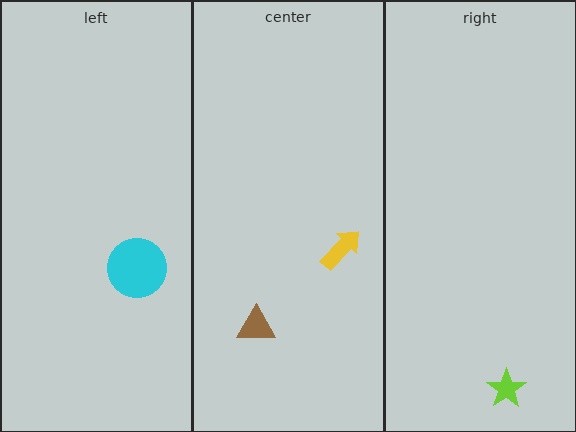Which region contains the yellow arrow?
The center region.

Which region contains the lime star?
The right region.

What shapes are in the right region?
The lime star.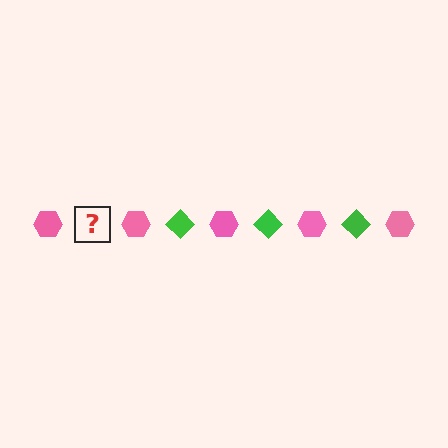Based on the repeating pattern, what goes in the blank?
The blank should be a green diamond.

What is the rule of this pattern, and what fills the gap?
The rule is that the pattern alternates between pink hexagon and green diamond. The gap should be filled with a green diamond.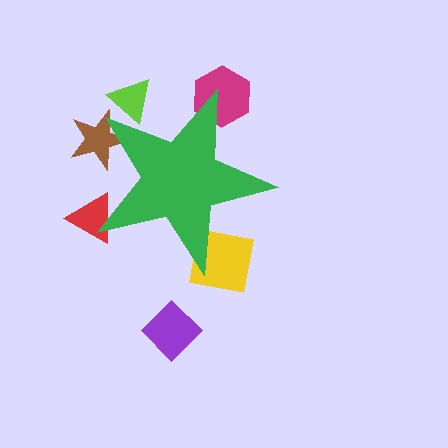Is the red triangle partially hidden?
Yes, the red triangle is partially hidden behind the green star.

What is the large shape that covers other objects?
A green star.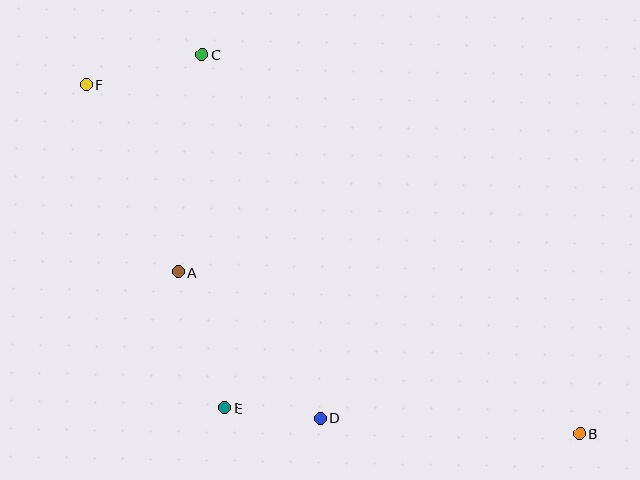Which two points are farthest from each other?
Points B and F are farthest from each other.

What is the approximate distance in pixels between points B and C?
The distance between B and C is approximately 535 pixels.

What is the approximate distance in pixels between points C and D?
The distance between C and D is approximately 382 pixels.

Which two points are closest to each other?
Points D and E are closest to each other.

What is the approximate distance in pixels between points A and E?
The distance between A and E is approximately 144 pixels.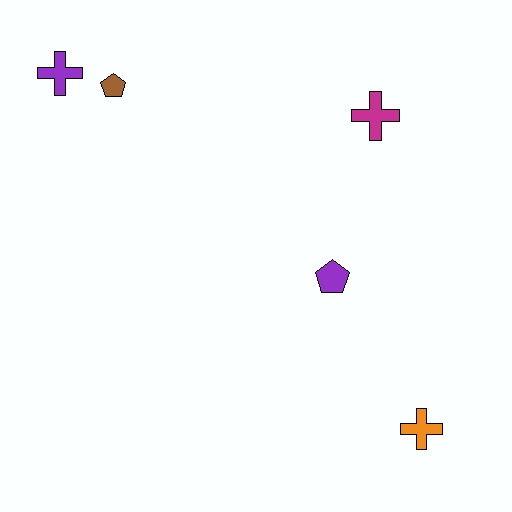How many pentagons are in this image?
There are 2 pentagons.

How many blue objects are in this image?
There are no blue objects.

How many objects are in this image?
There are 5 objects.